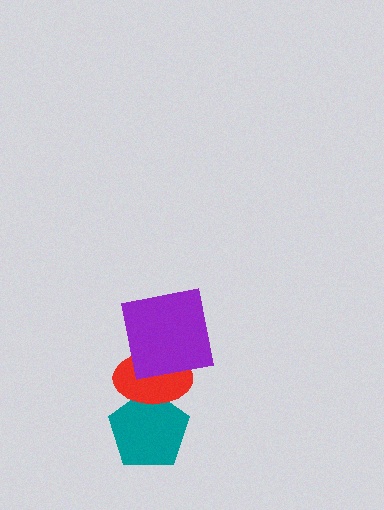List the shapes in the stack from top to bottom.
From top to bottom: the purple square, the red ellipse, the teal pentagon.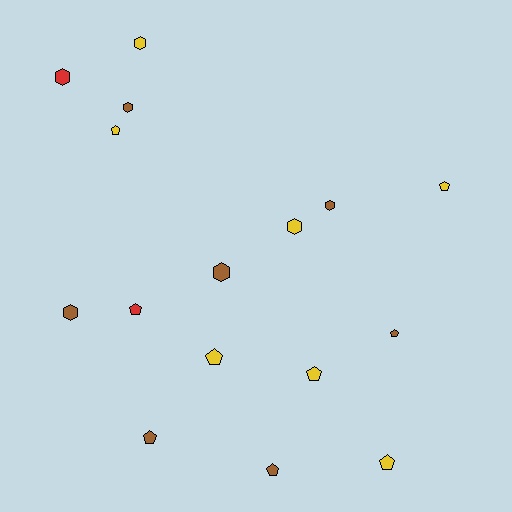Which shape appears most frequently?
Pentagon, with 9 objects.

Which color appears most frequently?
Yellow, with 7 objects.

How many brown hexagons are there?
There are 4 brown hexagons.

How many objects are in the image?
There are 16 objects.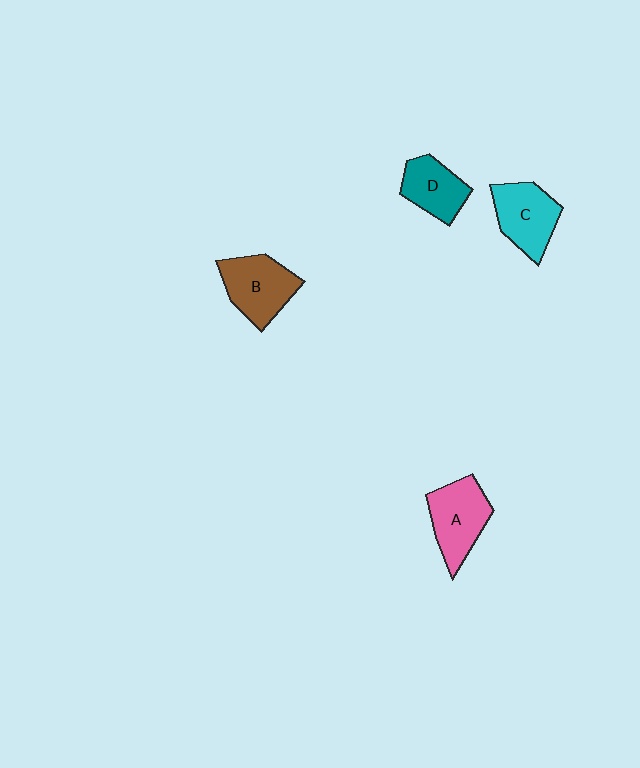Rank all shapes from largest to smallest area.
From largest to smallest: A (pink), B (brown), C (cyan), D (teal).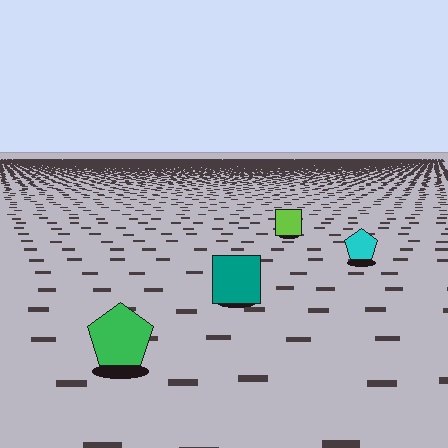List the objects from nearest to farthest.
From nearest to farthest: the green pentagon, the teal square, the cyan pentagon, the lime square.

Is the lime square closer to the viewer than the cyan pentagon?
No. The cyan pentagon is closer — you can tell from the texture gradient: the ground texture is coarser near it.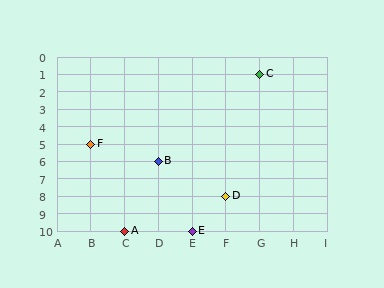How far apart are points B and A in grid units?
Points B and A are 1 column and 4 rows apart (about 4.1 grid units diagonally).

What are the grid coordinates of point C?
Point C is at grid coordinates (G, 1).